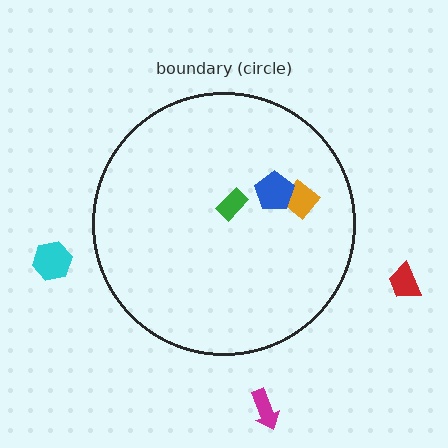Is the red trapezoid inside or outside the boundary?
Outside.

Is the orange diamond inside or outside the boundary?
Inside.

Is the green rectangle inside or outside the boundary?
Inside.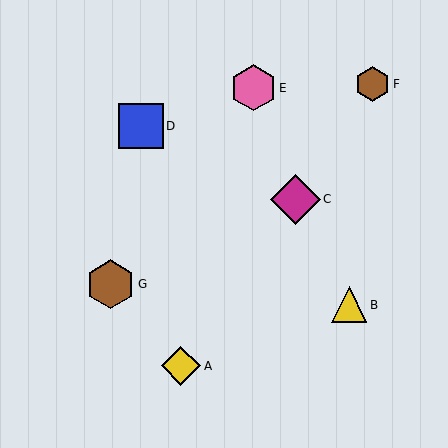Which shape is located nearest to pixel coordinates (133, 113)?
The blue square (labeled D) at (141, 126) is nearest to that location.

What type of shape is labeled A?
Shape A is a yellow diamond.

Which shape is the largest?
The magenta diamond (labeled C) is the largest.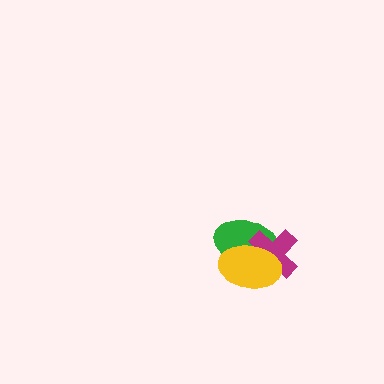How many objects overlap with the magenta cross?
2 objects overlap with the magenta cross.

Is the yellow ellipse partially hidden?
No, no other shape covers it.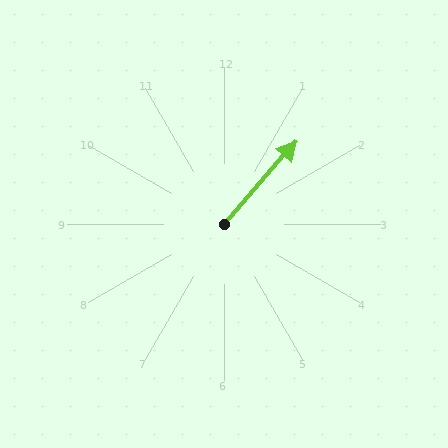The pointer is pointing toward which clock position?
Roughly 1 o'clock.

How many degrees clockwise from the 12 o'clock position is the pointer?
Approximately 41 degrees.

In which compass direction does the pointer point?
Northeast.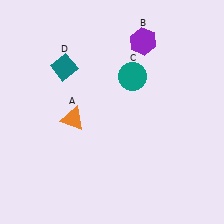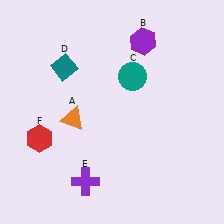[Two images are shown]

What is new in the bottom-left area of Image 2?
A purple cross (E) was added in the bottom-left area of Image 2.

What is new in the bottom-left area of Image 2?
A red hexagon (F) was added in the bottom-left area of Image 2.